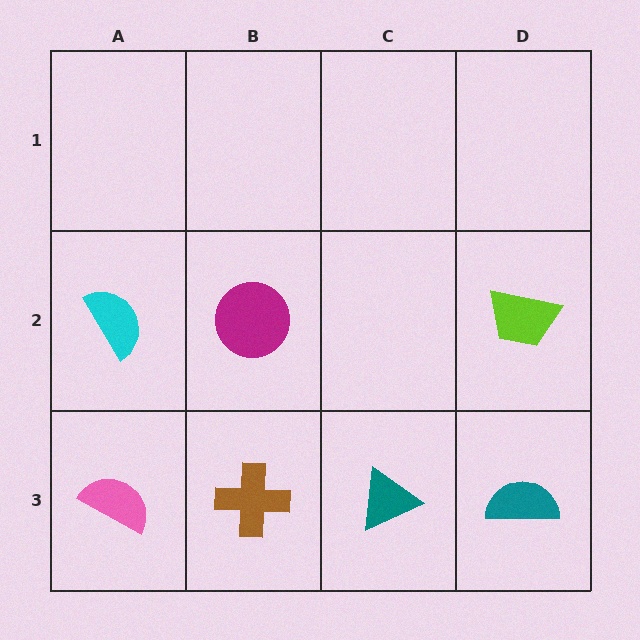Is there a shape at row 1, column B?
No, that cell is empty.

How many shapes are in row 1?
0 shapes.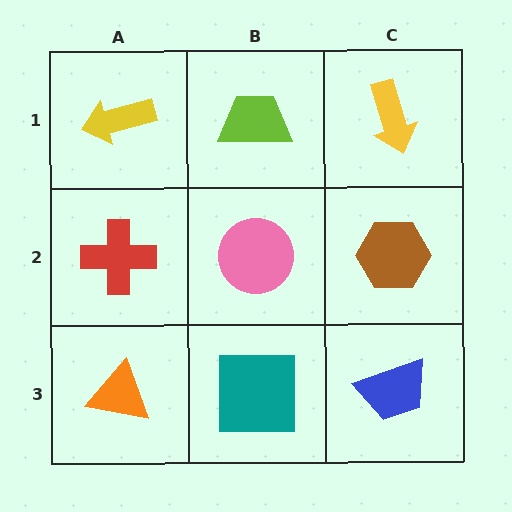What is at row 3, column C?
A blue trapezoid.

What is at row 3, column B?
A teal square.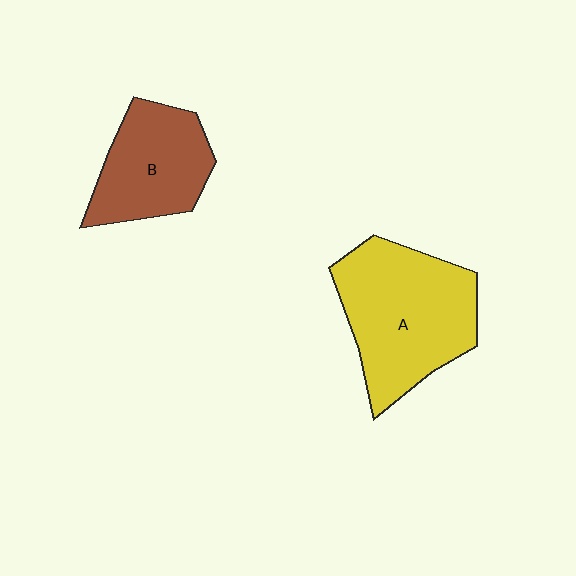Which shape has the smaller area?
Shape B (brown).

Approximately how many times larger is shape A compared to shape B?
Approximately 1.5 times.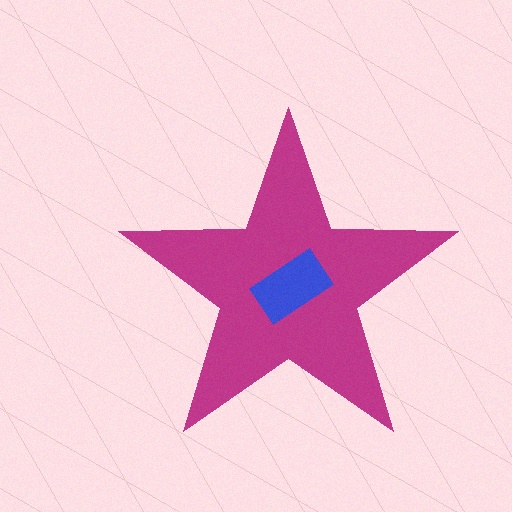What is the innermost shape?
The blue rectangle.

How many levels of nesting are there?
2.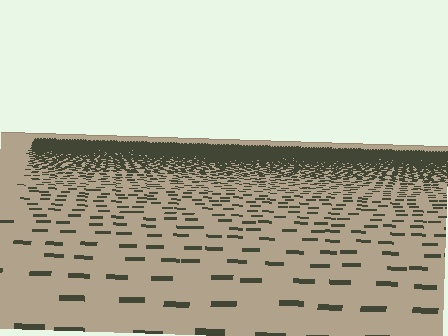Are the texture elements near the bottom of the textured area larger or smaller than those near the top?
Larger. Near the bottom, elements are closer to the viewer and appear at a bigger on-screen size.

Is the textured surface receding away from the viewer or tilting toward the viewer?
The surface is receding away from the viewer. Texture elements get smaller and denser toward the top.